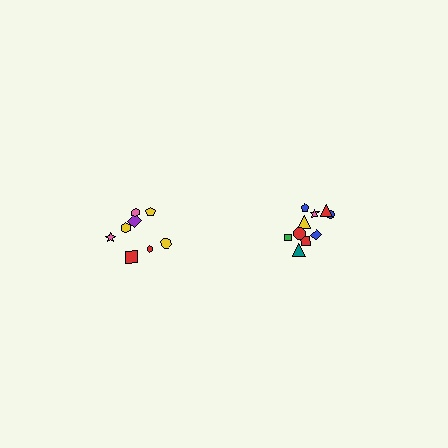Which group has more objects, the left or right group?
The right group.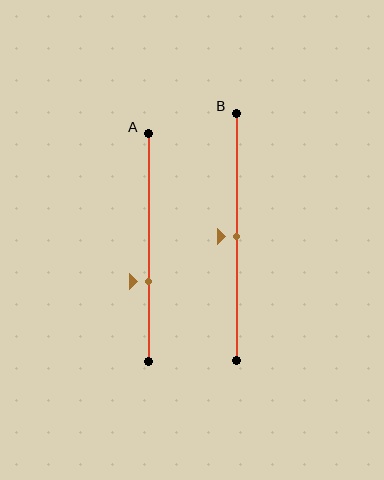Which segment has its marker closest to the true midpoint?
Segment B has its marker closest to the true midpoint.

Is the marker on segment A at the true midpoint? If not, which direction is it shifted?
No, the marker on segment A is shifted downward by about 15% of the segment length.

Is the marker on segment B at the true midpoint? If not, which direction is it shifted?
Yes, the marker on segment B is at the true midpoint.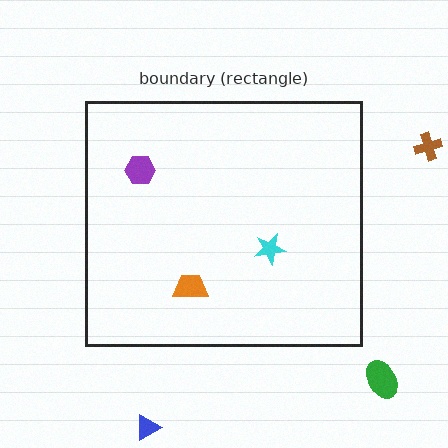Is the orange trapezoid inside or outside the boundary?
Inside.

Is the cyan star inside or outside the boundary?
Inside.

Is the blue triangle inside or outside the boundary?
Outside.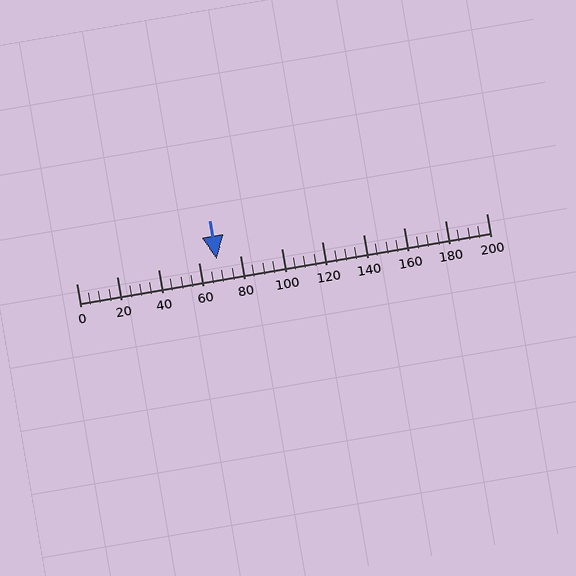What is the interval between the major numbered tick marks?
The major tick marks are spaced 20 units apart.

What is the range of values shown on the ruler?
The ruler shows values from 0 to 200.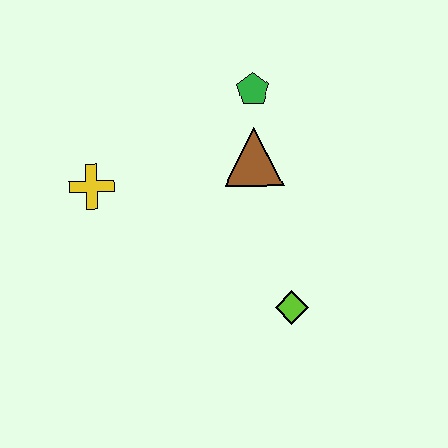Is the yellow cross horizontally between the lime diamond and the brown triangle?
No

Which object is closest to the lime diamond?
The brown triangle is closest to the lime diamond.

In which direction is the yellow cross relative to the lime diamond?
The yellow cross is to the left of the lime diamond.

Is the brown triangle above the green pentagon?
No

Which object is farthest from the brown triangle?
The yellow cross is farthest from the brown triangle.